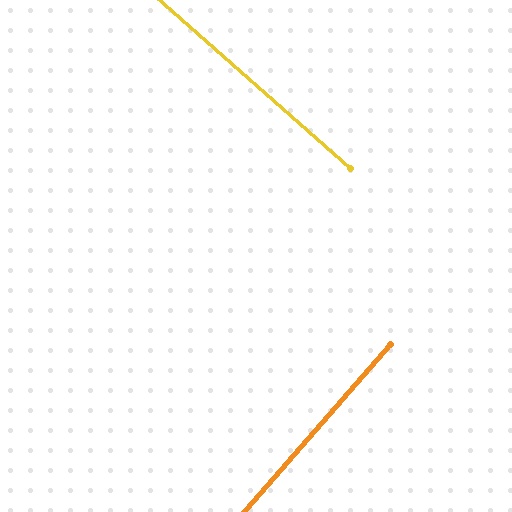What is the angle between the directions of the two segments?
Approximately 90 degrees.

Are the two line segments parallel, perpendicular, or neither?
Perpendicular — they meet at approximately 90°.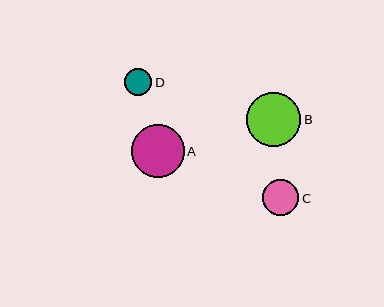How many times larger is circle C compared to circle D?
Circle C is approximately 1.3 times the size of circle D.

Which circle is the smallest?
Circle D is the smallest with a size of approximately 27 pixels.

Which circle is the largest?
Circle B is the largest with a size of approximately 54 pixels.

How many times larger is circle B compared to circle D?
Circle B is approximately 2.0 times the size of circle D.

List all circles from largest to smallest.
From largest to smallest: B, A, C, D.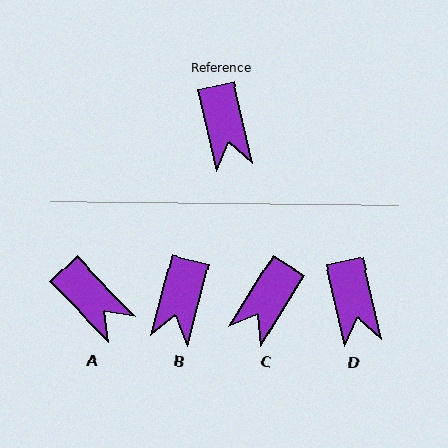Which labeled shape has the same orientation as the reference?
D.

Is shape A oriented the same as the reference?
No, it is off by about 31 degrees.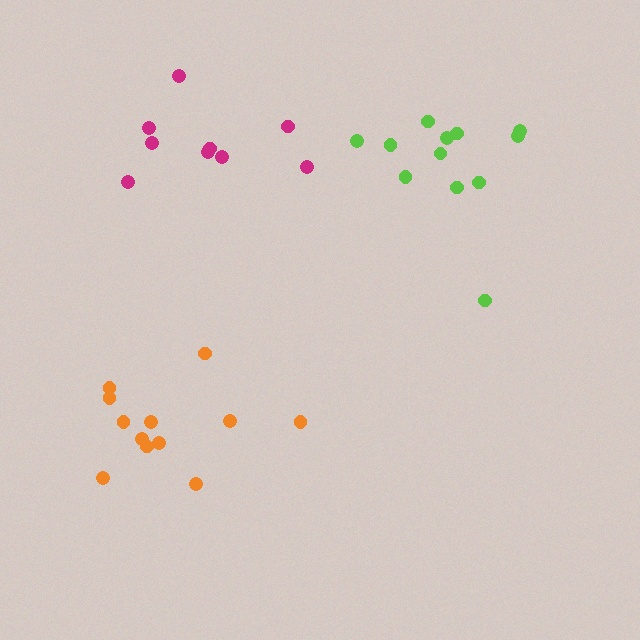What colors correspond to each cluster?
The clusters are colored: lime, magenta, orange.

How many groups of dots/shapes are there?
There are 3 groups.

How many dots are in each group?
Group 1: 12 dots, Group 2: 9 dots, Group 3: 12 dots (33 total).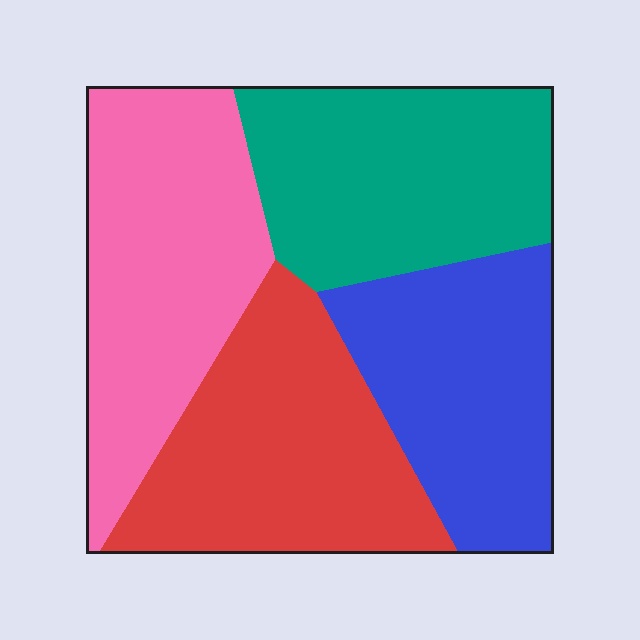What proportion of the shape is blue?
Blue takes up about one quarter (1/4) of the shape.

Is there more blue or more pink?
Pink.